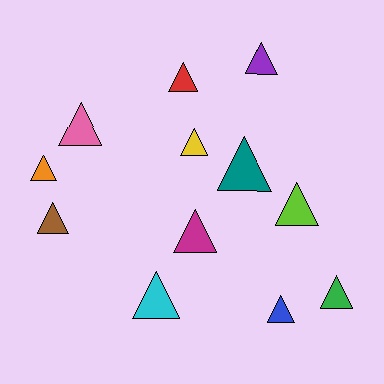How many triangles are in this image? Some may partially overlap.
There are 12 triangles.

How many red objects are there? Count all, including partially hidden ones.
There is 1 red object.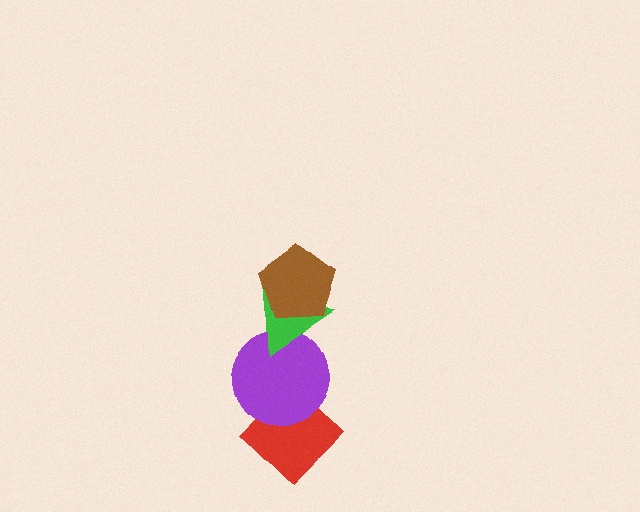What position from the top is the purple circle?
The purple circle is 3rd from the top.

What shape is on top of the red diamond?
The purple circle is on top of the red diamond.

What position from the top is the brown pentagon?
The brown pentagon is 1st from the top.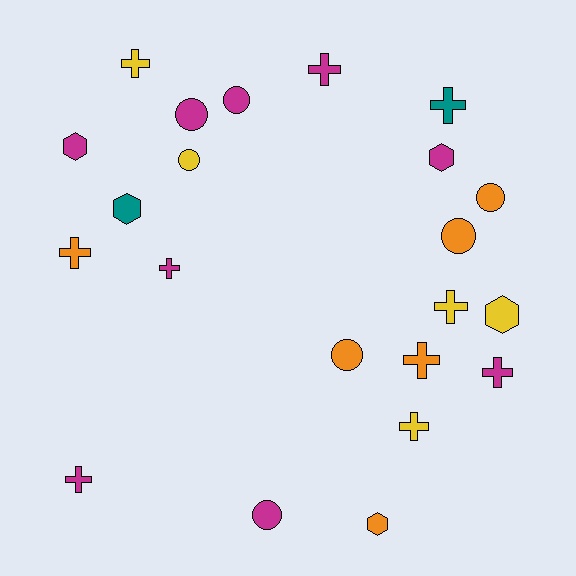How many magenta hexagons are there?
There are 2 magenta hexagons.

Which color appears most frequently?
Magenta, with 9 objects.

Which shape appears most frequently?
Cross, with 10 objects.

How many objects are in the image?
There are 22 objects.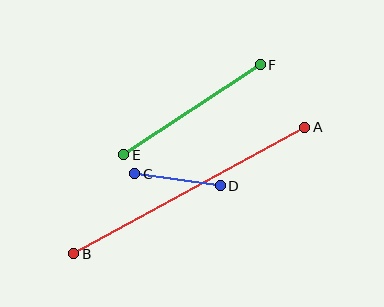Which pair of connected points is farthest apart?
Points A and B are farthest apart.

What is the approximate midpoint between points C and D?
The midpoint is at approximately (178, 180) pixels.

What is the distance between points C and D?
The distance is approximately 87 pixels.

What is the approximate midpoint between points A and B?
The midpoint is at approximately (189, 191) pixels.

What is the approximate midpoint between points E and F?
The midpoint is at approximately (192, 110) pixels.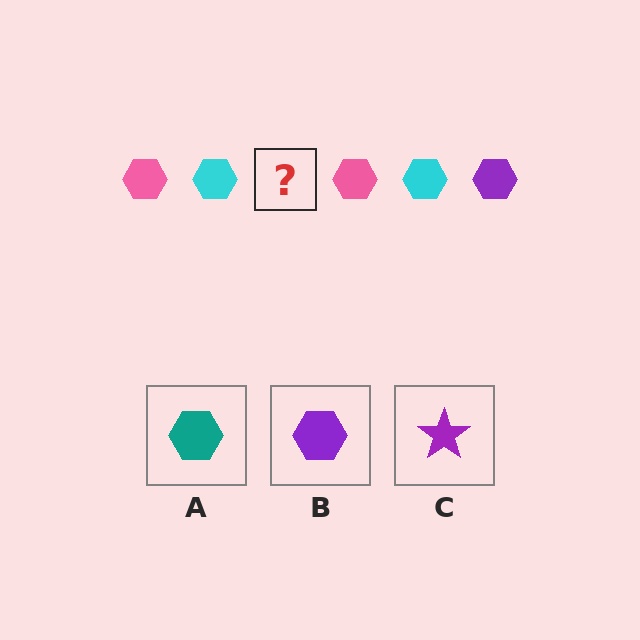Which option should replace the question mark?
Option B.